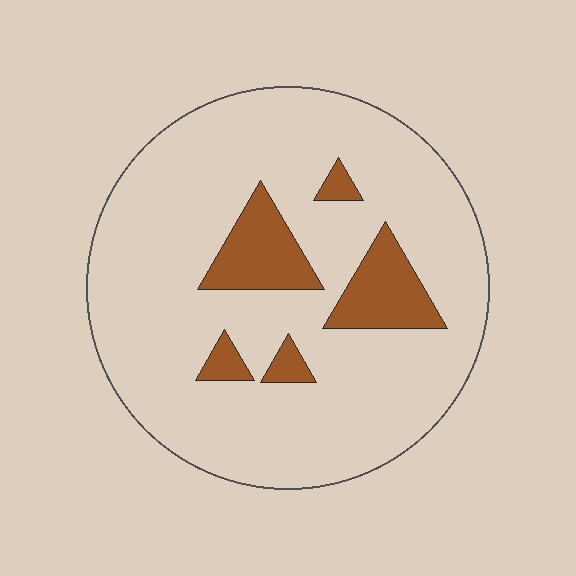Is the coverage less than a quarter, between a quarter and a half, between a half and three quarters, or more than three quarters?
Less than a quarter.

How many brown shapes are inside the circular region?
5.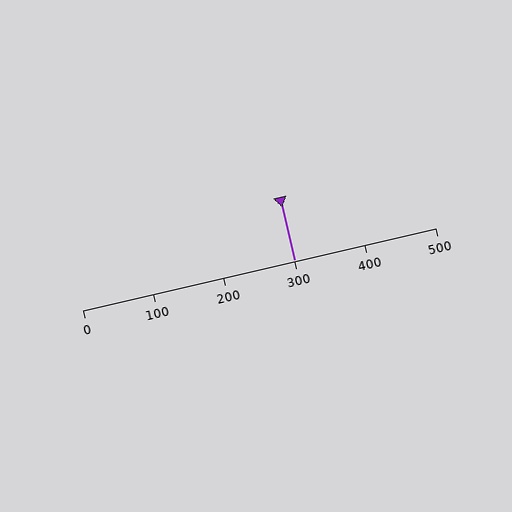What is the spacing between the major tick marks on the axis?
The major ticks are spaced 100 apart.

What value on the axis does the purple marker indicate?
The marker indicates approximately 300.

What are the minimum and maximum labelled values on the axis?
The axis runs from 0 to 500.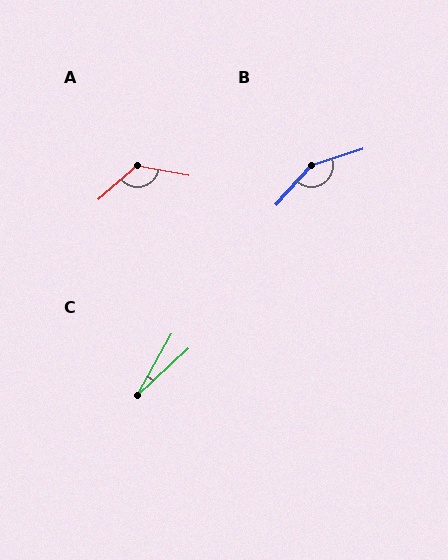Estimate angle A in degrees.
Approximately 129 degrees.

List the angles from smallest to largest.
C (18°), A (129°), B (150°).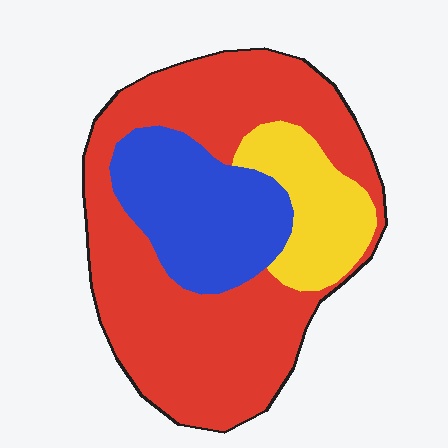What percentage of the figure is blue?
Blue takes up less than a quarter of the figure.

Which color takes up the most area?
Red, at roughly 60%.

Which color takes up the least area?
Yellow, at roughly 15%.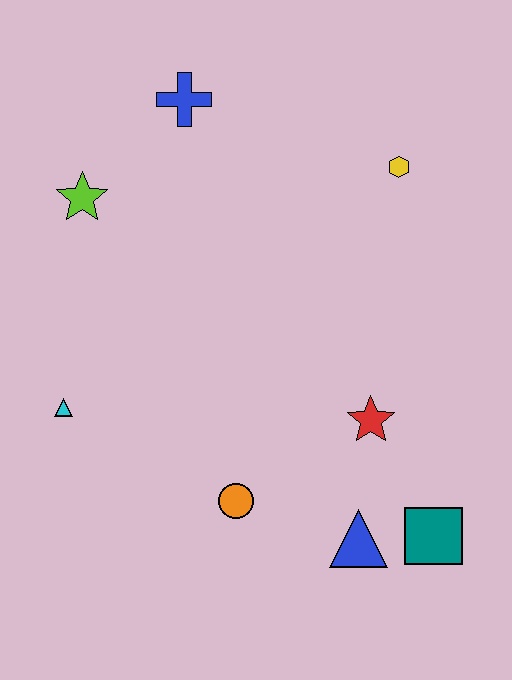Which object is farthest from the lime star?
The teal square is farthest from the lime star.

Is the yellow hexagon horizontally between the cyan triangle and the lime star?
No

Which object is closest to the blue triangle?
The teal square is closest to the blue triangle.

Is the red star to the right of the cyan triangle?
Yes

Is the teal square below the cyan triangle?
Yes